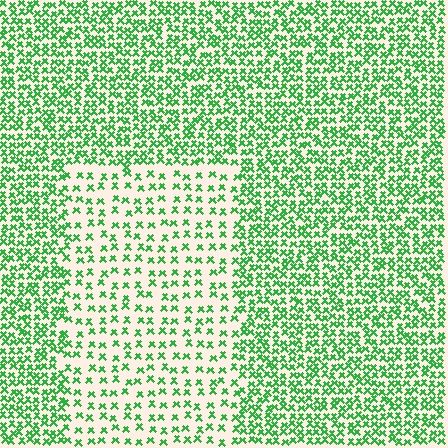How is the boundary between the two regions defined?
The boundary is defined by a change in element density (approximately 2.2x ratio). All elements are the same color, size, and shape.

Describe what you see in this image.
The image contains small green elements arranged at two different densities. A rectangle-shaped region is visible where the elements are less densely packed than the surrounding area.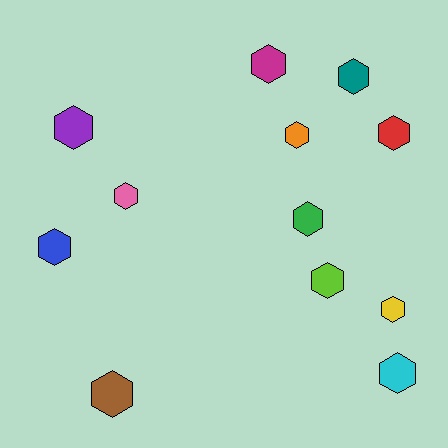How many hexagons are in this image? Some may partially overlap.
There are 12 hexagons.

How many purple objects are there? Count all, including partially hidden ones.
There is 1 purple object.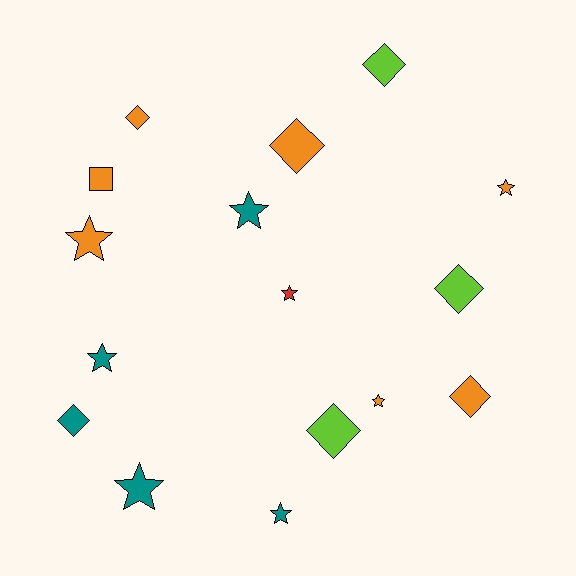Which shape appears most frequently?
Star, with 8 objects.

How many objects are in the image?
There are 16 objects.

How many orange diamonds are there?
There are 3 orange diamonds.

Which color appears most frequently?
Orange, with 7 objects.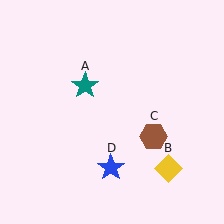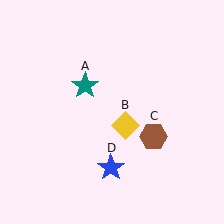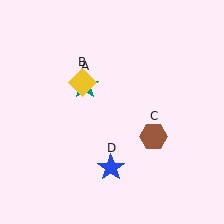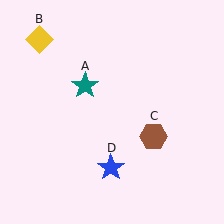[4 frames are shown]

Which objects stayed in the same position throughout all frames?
Teal star (object A) and brown hexagon (object C) and blue star (object D) remained stationary.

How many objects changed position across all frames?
1 object changed position: yellow diamond (object B).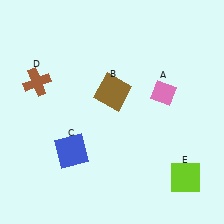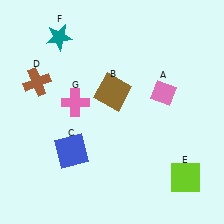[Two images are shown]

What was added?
A teal star (F), a pink cross (G) were added in Image 2.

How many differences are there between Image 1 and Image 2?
There are 2 differences between the two images.